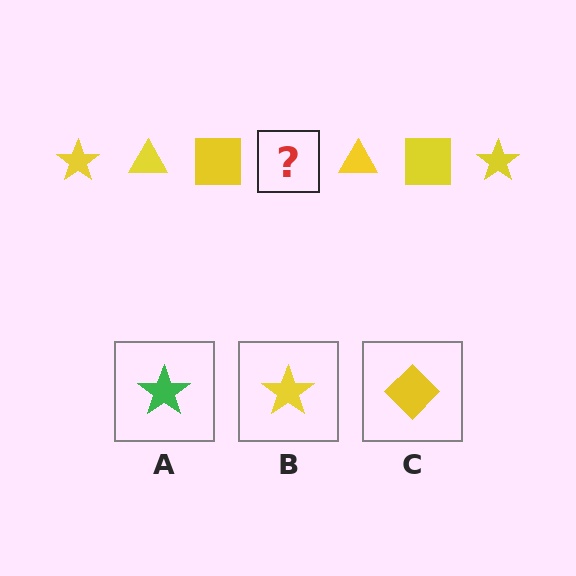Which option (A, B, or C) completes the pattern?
B.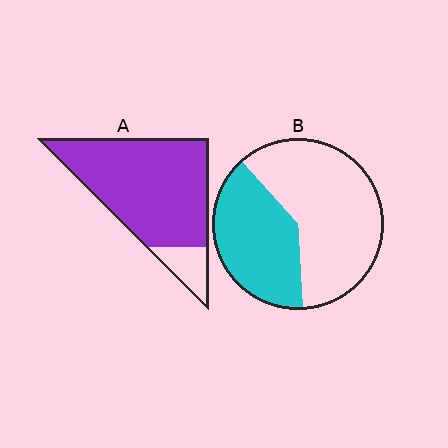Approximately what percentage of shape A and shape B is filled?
A is approximately 85% and B is approximately 40%.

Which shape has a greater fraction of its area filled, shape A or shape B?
Shape A.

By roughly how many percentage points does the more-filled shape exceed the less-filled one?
By roughly 45 percentage points (A over B).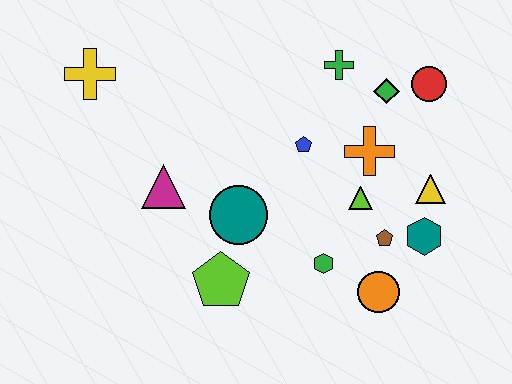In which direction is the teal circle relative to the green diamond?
The teal circle is to the left of the green diamond.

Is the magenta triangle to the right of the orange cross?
No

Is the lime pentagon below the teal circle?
Yes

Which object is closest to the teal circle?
The lime pentagon is closest to the teal circle.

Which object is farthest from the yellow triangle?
The yellow cross is farthest from the yellow triangle.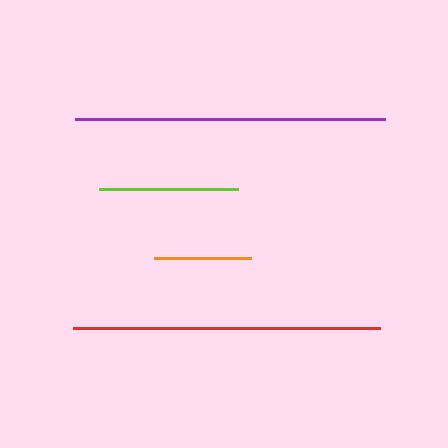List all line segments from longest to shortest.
From longest to shortest: purple, red, lime, orange.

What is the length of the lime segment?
The lime segment is approximately 139 pixels long.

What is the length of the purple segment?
The purple segment is approximately 309 pixels long.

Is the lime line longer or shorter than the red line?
The red line is longer than the lime line.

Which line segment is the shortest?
The orange line is the shortest at approximately 97 pixels.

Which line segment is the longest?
The purple line is the longest at approximately 309 pixels.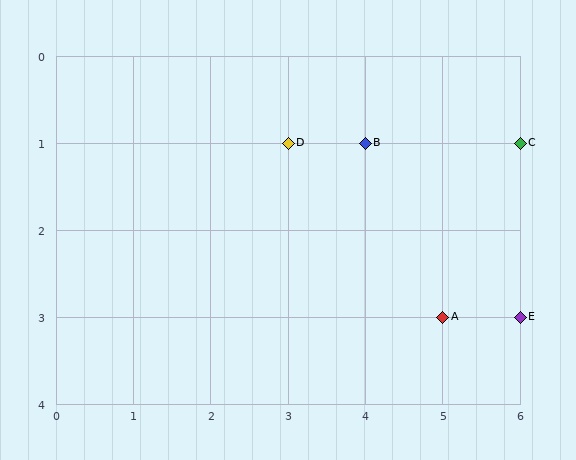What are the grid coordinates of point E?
Point E is at grid coordinates (6, 3).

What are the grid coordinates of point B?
Point B is at grid coordinates (4, 1).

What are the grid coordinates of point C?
Point C is at grid coordinates (6, 1).